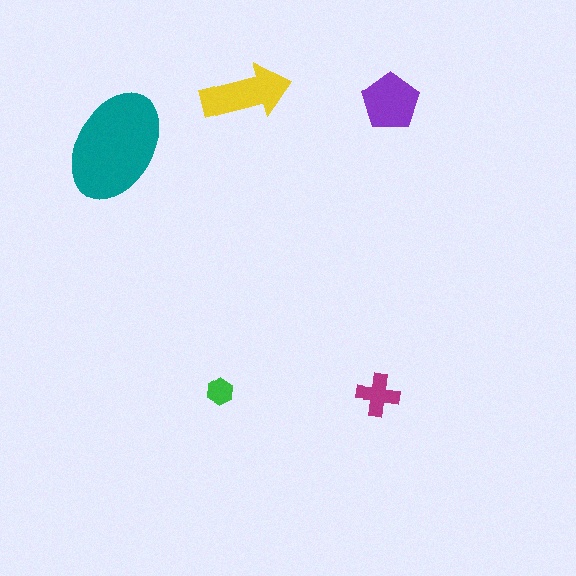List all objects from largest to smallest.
The teal ellipse, the yellow arrow, the purple pentagon, the magenta cross, the green hexagon.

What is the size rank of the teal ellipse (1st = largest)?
1st.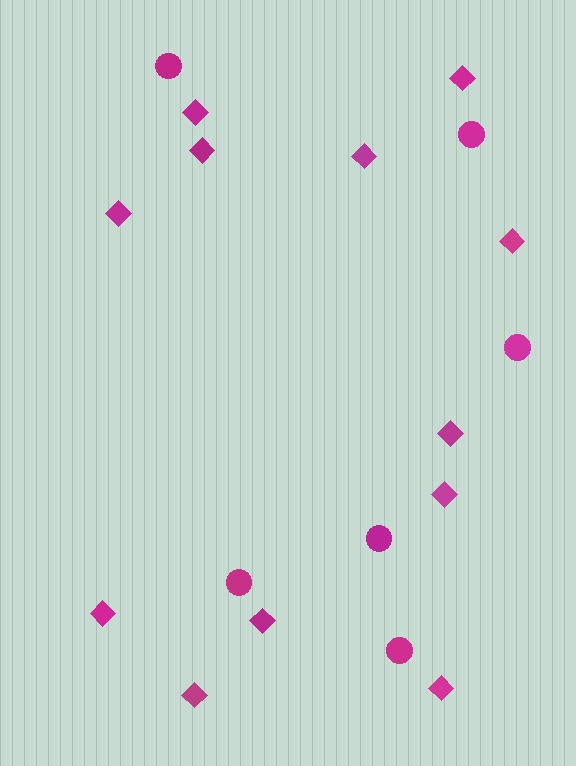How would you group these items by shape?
There are 2 groups: one group of diamonds (12) and one group of circles (6).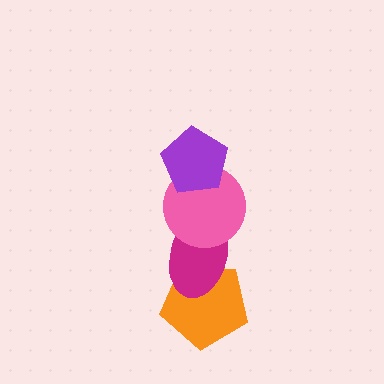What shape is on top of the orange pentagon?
The magenta ellipse is on top of the orange pentagon.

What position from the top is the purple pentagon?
The purple pentagon is 1st from the top.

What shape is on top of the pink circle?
The purple pentagon is on top of the pink circle.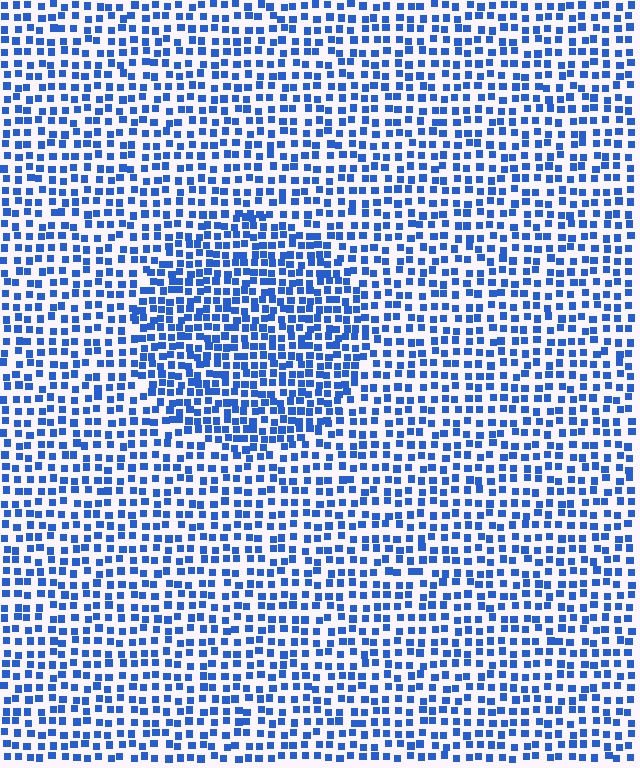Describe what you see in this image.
The image contains small blue elements arranged at two different densities. A circle-shaped region is visible where the elements are more densely packed than the surrounding area.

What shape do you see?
I see a circle.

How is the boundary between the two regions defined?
The boundary is defined by a change in element density (approximately 1.6x ratio). All elements are the same color, size, and shape.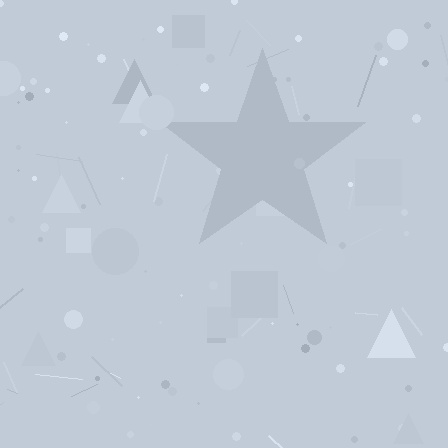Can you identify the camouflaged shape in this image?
The camouflaged shape is a star.